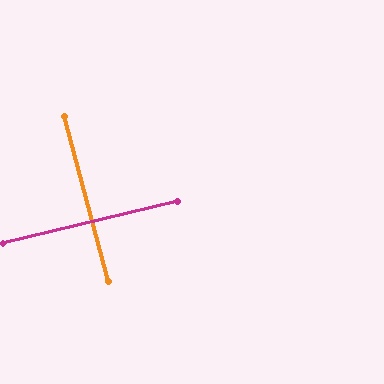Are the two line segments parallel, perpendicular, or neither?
Perpendicular — they meet at approximately 88°.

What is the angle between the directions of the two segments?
Approximately 88 degrees.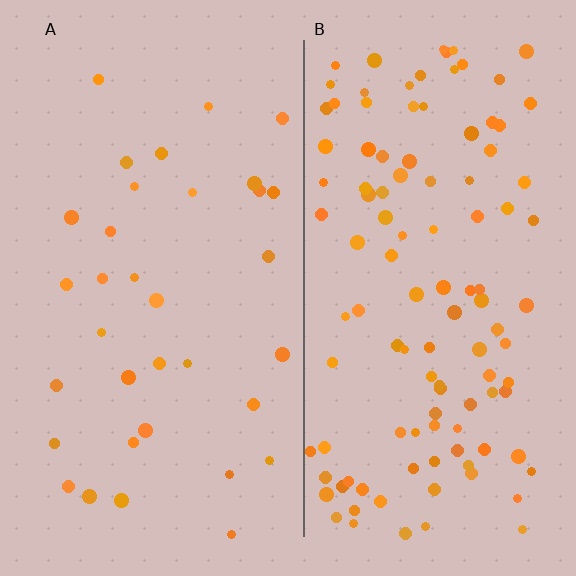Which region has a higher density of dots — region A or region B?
B (the right).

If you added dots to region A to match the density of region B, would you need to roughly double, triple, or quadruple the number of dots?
Approximately triple.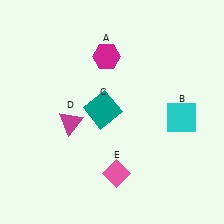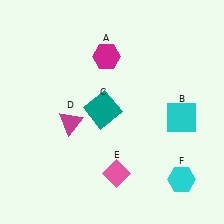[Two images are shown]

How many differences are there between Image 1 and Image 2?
There is 1 difference between the two images.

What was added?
A cyan hexagon (F) was added in Image 2.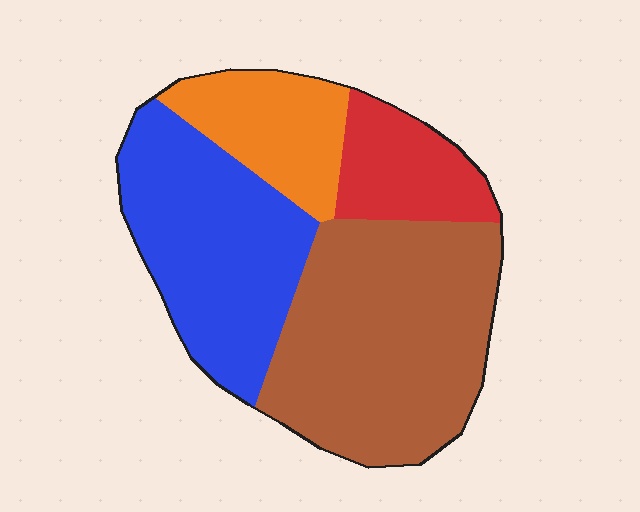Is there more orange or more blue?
Blue.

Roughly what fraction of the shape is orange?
Orange takes up less than a quarter of the shape.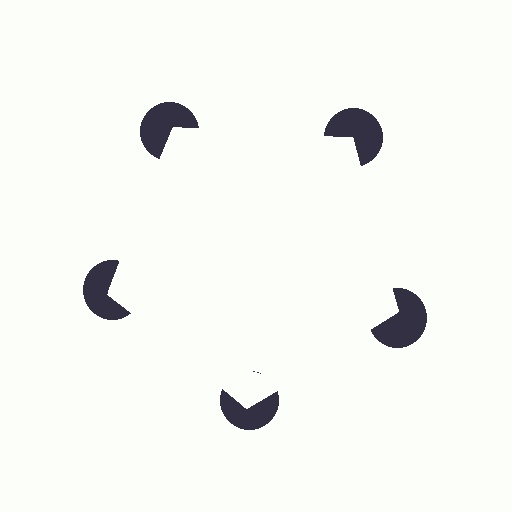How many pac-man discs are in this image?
There are 5 — one at each vertex of the illusory pentagon.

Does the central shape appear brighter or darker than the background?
It typically appears slightly brighter than the background, even though no actual brightness change is drawn.